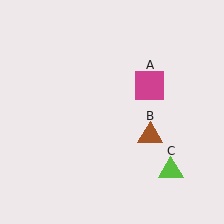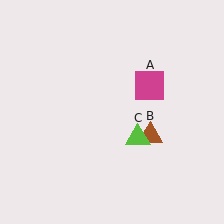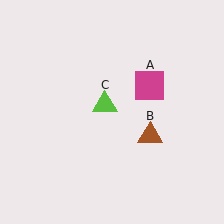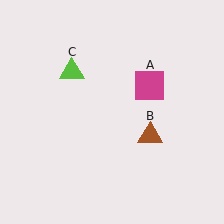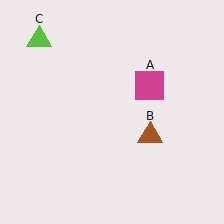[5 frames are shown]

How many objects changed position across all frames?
1 object changed position: lime triangle (object C).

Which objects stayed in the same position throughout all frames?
Magenta square (object A) and brown triangle (object B) remained stationary.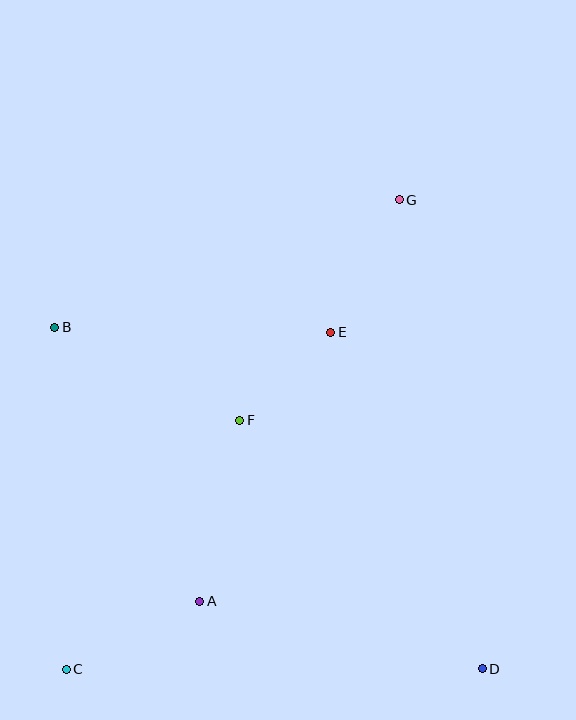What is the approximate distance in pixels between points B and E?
The distance between B and E is approximately 276 pixels.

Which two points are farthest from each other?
Points C and G are farthest from each other.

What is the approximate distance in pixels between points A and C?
The distance between A and C is approximately 150 pixels.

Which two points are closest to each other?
Points E and F are closest to each other.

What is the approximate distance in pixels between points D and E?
The distance between D and E is approximately 369 pixels.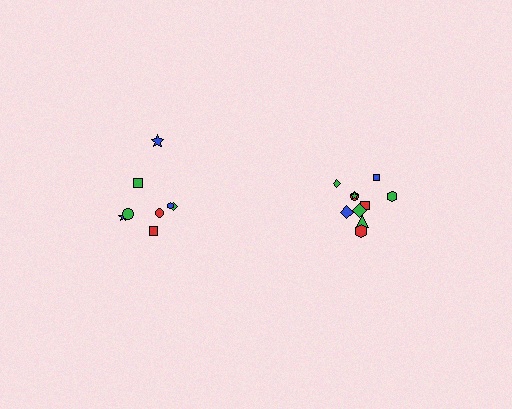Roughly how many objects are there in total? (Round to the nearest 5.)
Roughly 20 objects in total.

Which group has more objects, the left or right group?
The right group.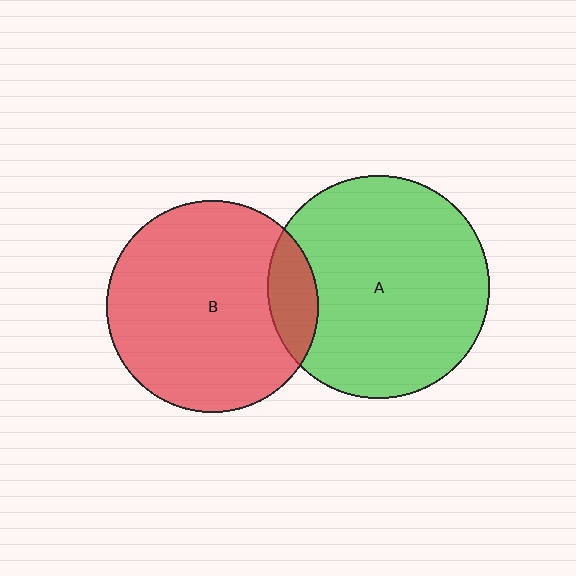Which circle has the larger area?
Circle A (green).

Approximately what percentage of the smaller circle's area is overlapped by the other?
Approximately 15%.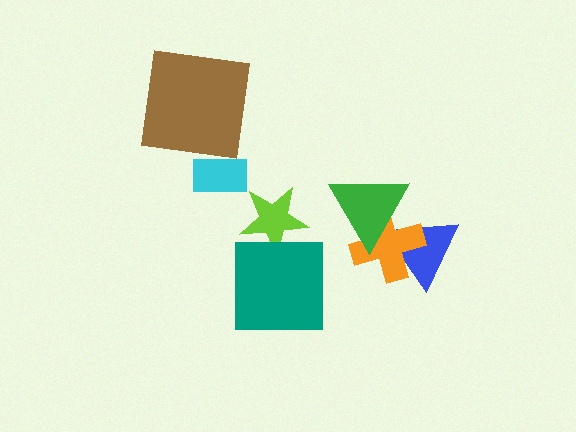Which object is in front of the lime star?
The teal square is in front of the lime star.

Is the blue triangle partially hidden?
Yes, it is partially covered by another shape.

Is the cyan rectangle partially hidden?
No, no other shape covers it.